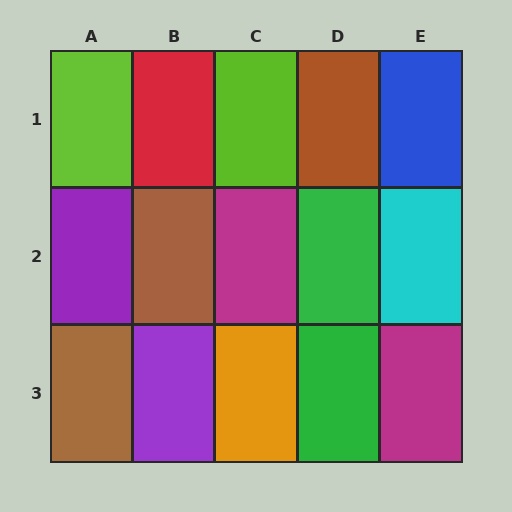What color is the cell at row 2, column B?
Brown.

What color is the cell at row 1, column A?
Lime.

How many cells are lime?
2 cells are lime.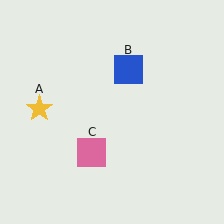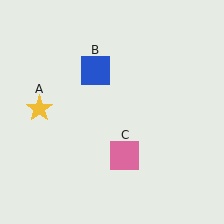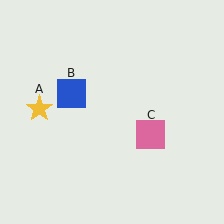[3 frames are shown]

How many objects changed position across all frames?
2 objects changed position: blue square (object B), pink square (object C).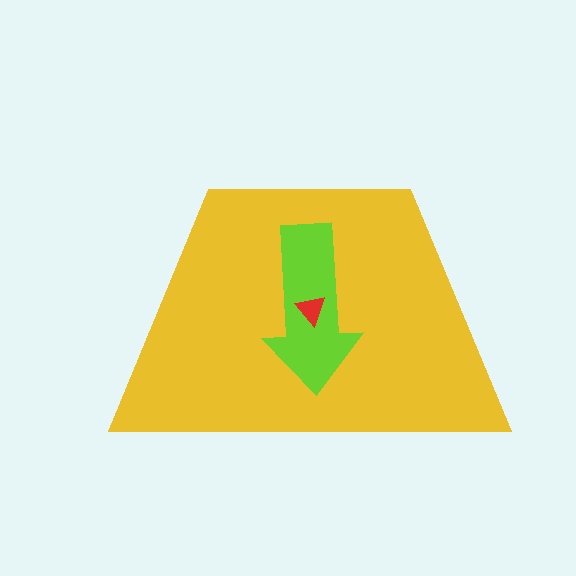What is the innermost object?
The red triangle.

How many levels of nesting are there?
3.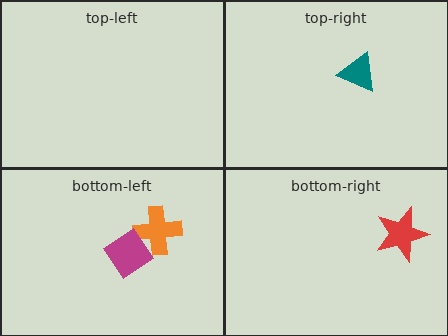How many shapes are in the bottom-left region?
2.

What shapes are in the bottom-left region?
The orange cross, the magenta diamond.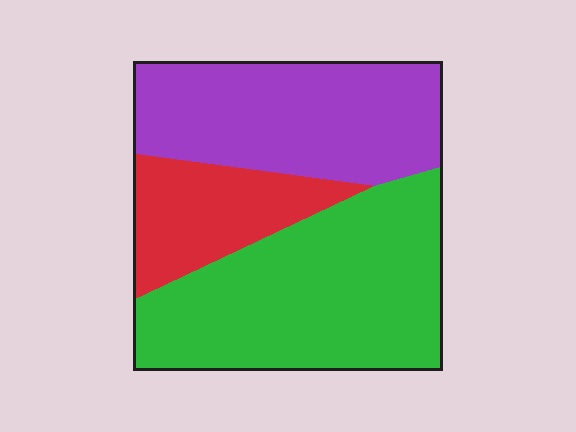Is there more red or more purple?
Purple.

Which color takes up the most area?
Green, at roughly 45%.